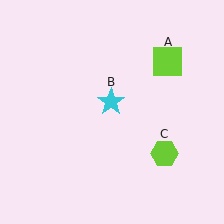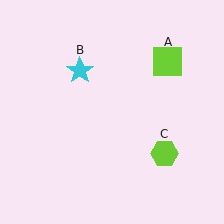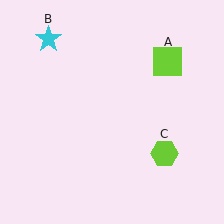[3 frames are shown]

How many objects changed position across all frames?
1 object changed position: cyan star (object B).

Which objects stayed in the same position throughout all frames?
Lime square (object A) and lime hexagon (object C) remained stationary.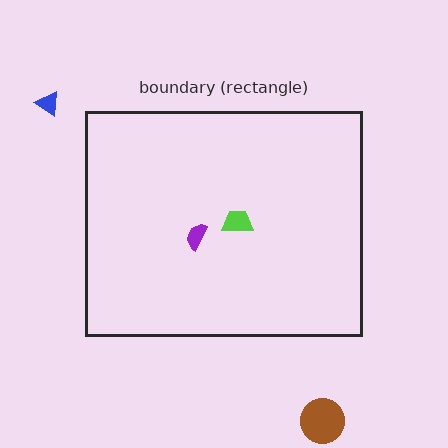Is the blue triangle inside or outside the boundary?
Outside.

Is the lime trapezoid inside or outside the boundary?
Inside.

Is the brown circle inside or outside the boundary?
Outside.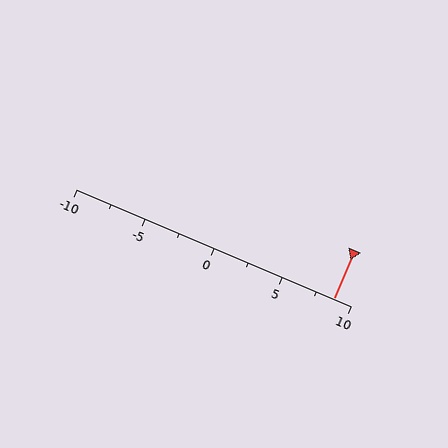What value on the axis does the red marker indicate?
The marker indicates approximately 8.8.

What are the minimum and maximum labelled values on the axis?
The axis runs from -10 to 10.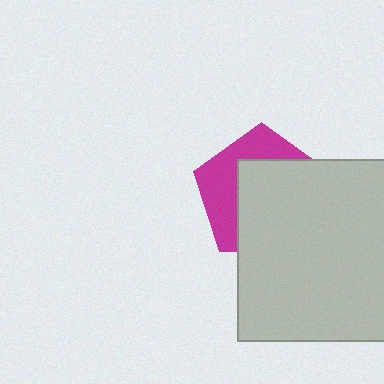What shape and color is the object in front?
The object in front is a light gray square.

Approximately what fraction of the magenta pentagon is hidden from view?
Roughly 60% of the magenta pentagon is hidden behind the light gray square.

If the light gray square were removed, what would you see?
You would see the complete magenta pentagon.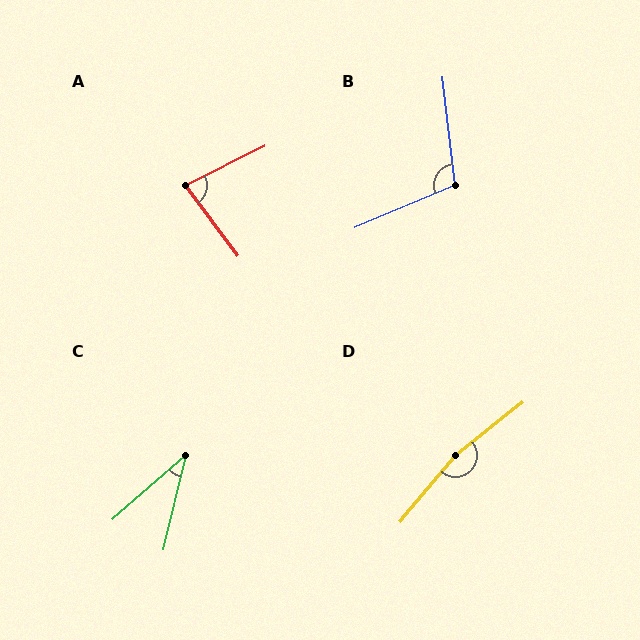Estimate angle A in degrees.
Approximately 80 degrees.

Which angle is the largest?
D, at approximately 168 degrees.